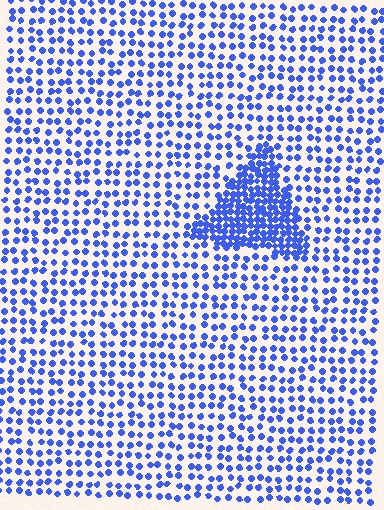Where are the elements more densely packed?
The elements are more densely packed inside the triangle boundary.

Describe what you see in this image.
The image contains small blue elements arranged at two different densities. A triangle-shaped region is visible where the elements are more densely packed than the surrounding area.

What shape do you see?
I see a triangle.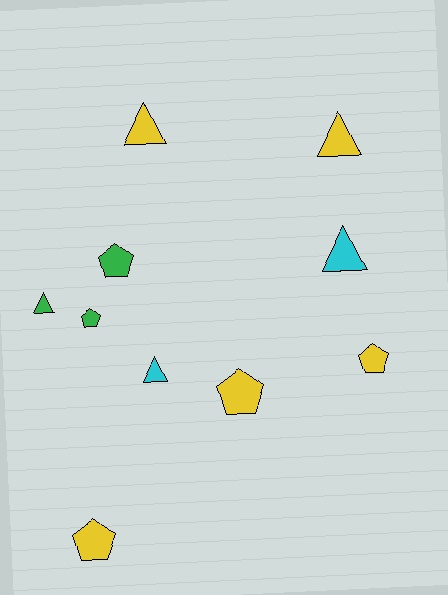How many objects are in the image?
There are 10 objects.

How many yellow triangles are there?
There are 2 yellow triangles.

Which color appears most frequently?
Yellow, with 5 objects.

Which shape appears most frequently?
Pentagon, with 5 objects.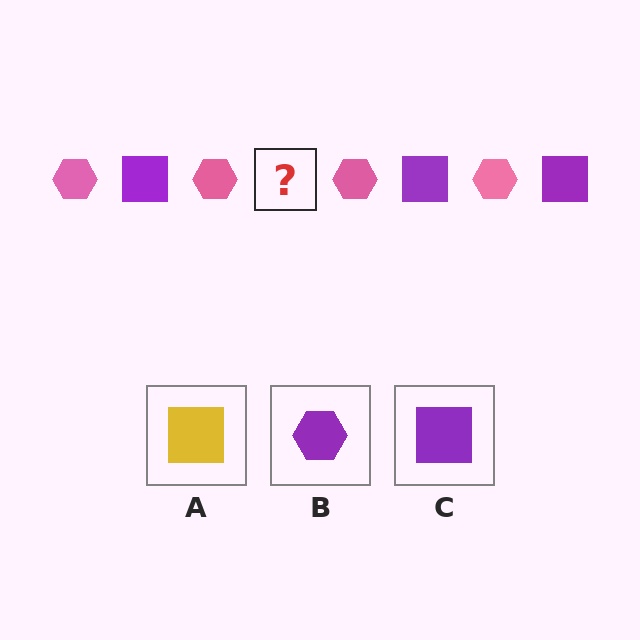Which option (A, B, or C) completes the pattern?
C.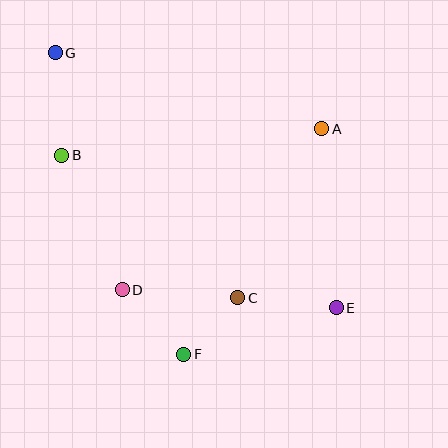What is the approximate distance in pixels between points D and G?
The distance between D and G is approximately 246 pixels.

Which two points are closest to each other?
Points C and F are closest to each other.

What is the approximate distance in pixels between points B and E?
The distance between B and E is approximately 314 pixels.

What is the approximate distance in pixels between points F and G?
The distance between F and G is approximately 328 pixels.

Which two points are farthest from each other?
Points E and G are farthest from each other.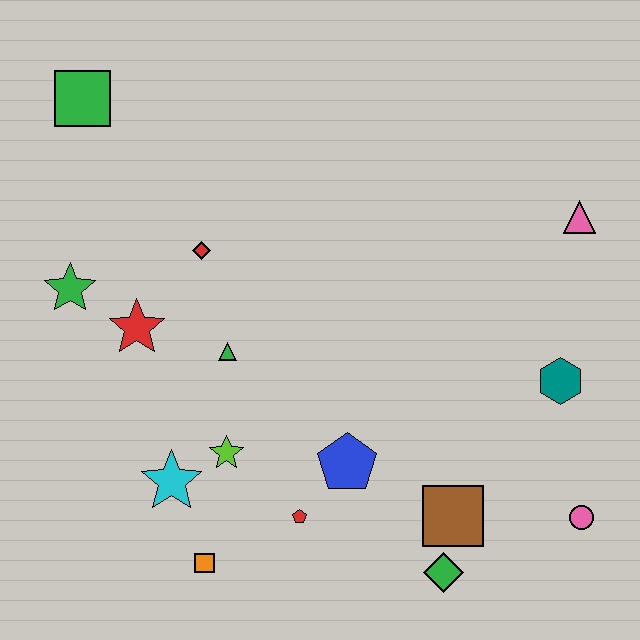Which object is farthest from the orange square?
The pink triangle is farthest from the orange square.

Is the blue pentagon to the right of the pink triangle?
No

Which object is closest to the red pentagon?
The blue pentagon is closest to the red pentagon.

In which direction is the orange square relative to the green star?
The orange square is below the green star.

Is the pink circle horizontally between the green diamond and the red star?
No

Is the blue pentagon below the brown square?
No